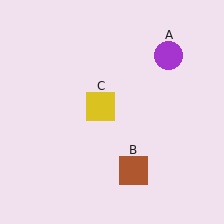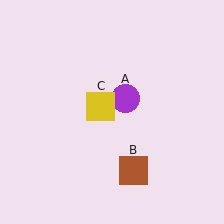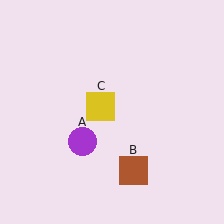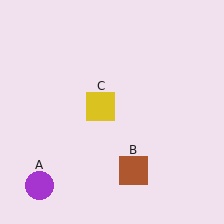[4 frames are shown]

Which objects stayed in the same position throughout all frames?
Brown square (object B) and yellow square (object C) remained stationary.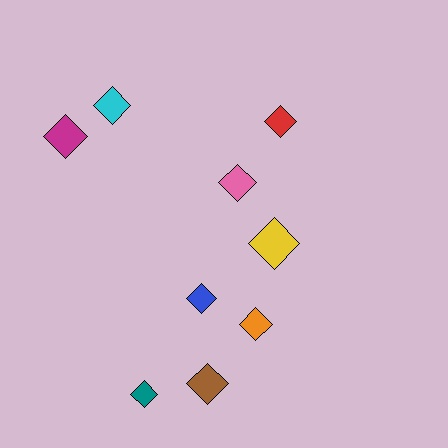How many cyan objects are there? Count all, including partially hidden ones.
There is 1 cyan object.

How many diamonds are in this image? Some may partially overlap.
There are 9 diamonds.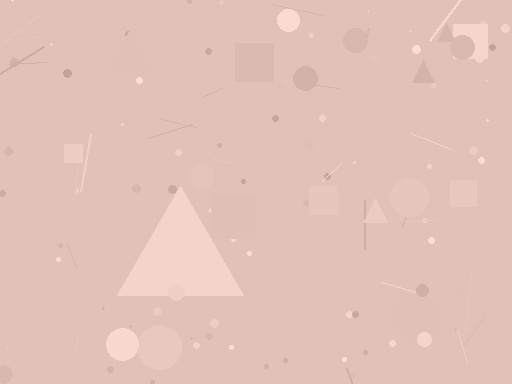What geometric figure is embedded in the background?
A triangle is embedded in the background.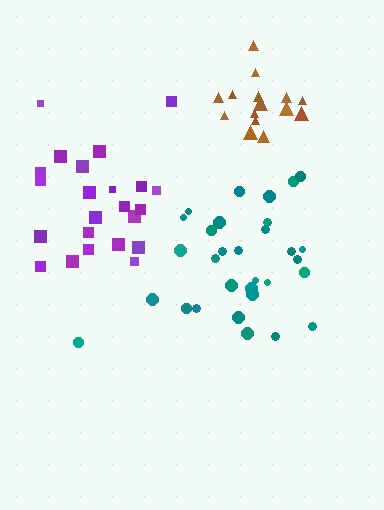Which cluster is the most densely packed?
Brown.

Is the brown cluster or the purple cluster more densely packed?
Brown.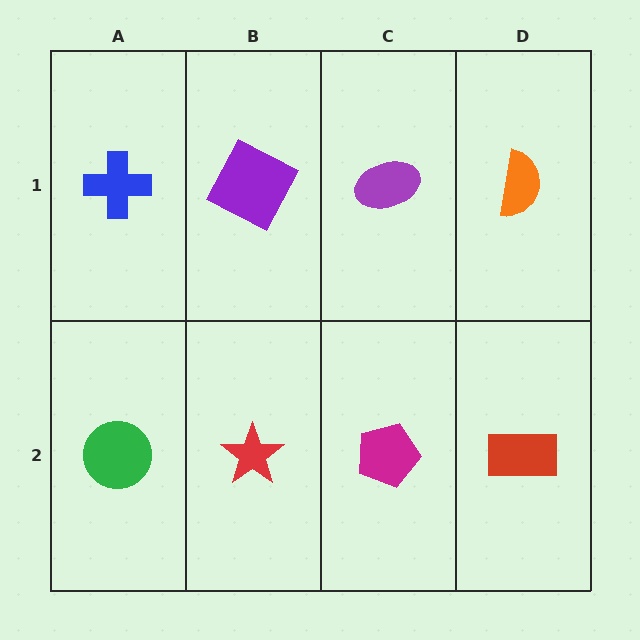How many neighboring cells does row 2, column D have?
2.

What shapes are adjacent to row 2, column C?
A purple ellipse (row 1, column C), a red star (row 2, column B), a red rectangle (row 2, column D).